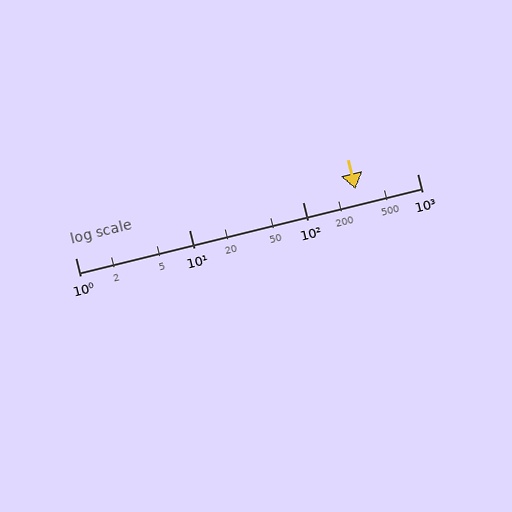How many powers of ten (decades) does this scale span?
The scale spans 3 decades, from 1 to 1000.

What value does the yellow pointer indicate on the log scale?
The pointer indicates approximately 290.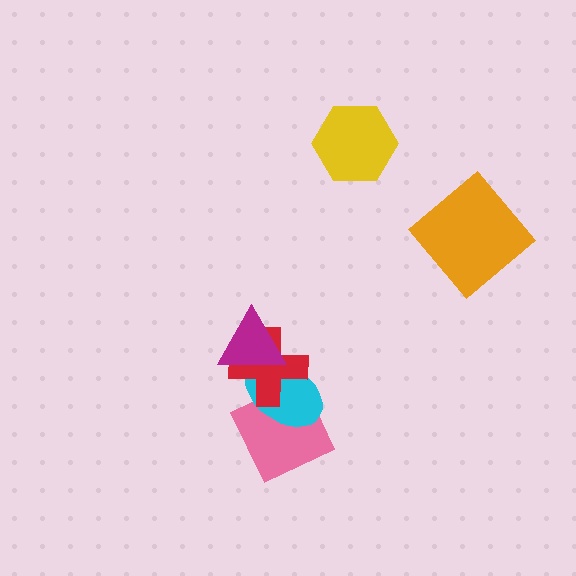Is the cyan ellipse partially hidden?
Yes, it is partially covered by another shape.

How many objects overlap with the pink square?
2 objects overlap with the pink square.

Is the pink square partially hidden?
Yes, it is partially covered by another shape.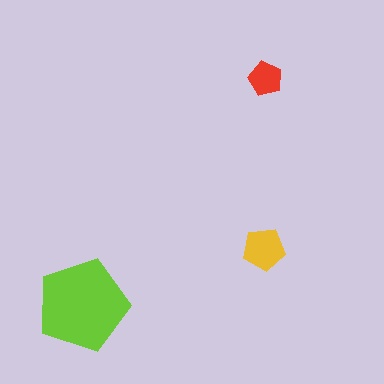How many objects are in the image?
There are 3 objects in the image.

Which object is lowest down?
The lime pentagon is bottommost.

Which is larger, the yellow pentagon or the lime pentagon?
The lime one.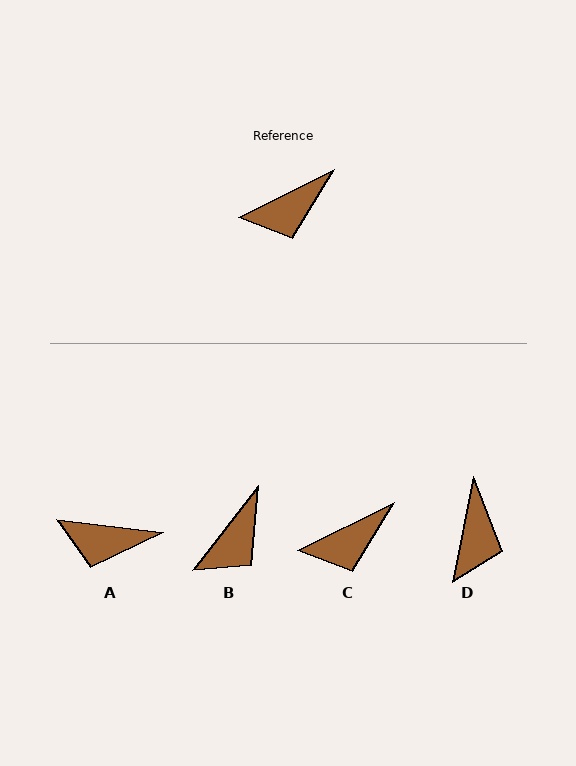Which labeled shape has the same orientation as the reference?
C.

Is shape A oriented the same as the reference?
No, it is off by about 34 degrees.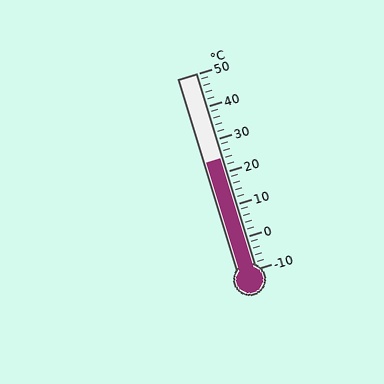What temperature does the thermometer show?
The thermometer shows approximately 24°C.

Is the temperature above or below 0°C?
The temperature is above 0°C.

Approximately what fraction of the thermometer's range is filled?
The thermometer is filled to approximately 55% of its range.